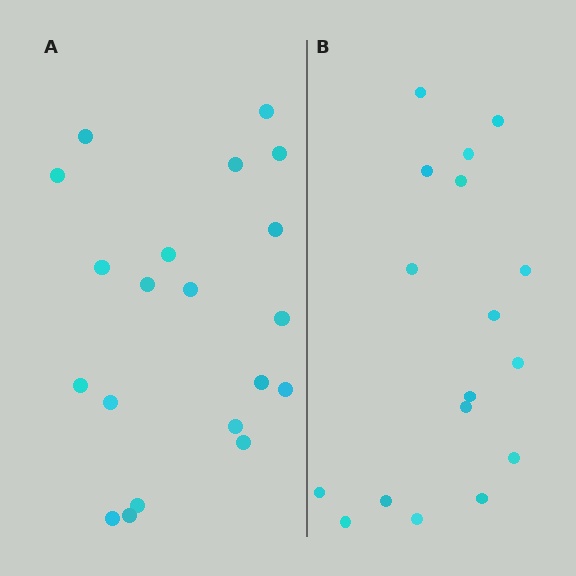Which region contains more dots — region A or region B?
Region A (the left region) has more dots.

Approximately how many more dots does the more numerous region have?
Region A has just a few more — roughly 2 or 3 more dots than region B.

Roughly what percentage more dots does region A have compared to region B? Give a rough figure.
About 20% more.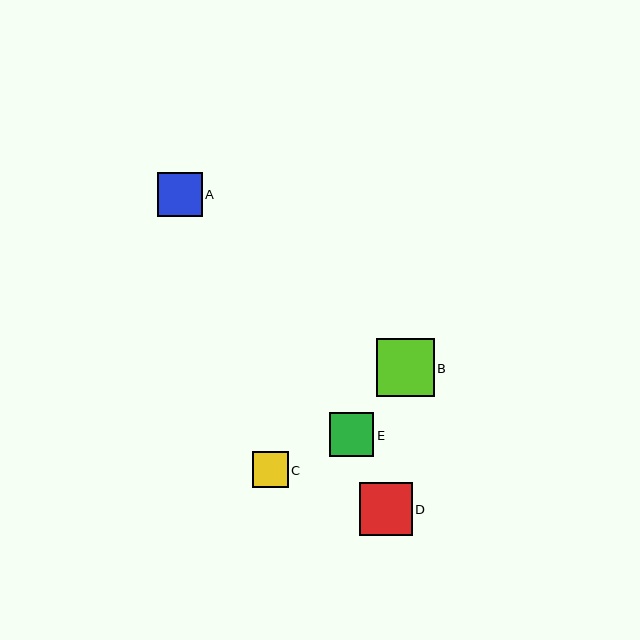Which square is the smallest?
Square C is the smallest with a size of approximately 36 pixels.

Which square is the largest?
Square B is the largest with a size of approximately 58 pixels.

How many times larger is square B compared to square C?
Square B is approximately 1.6 times the size of square C.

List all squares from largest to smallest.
From largest to smallest: B, D, A, E, C.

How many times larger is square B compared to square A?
Square B is approximately 1.3 times the size of square A.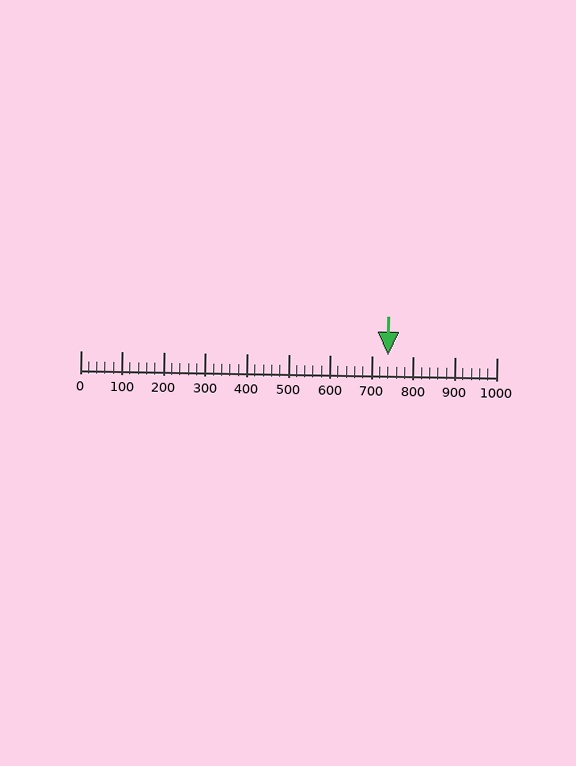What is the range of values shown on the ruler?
The ruler shows values from 0 to 1000.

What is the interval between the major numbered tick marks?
The major tick marks are spaced 100 units apart.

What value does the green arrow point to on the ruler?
The green arrow points to approximately 740.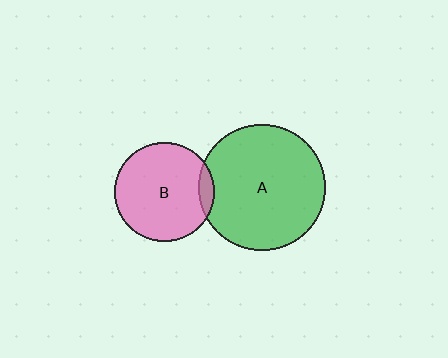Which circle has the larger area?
Circle A (green).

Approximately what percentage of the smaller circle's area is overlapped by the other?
Approximately 5%.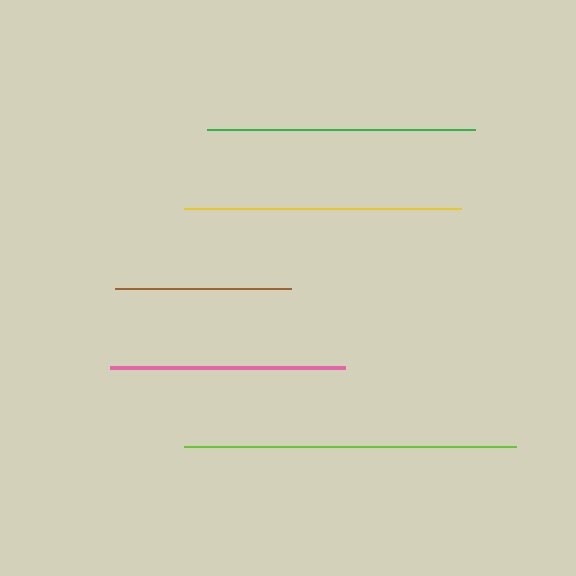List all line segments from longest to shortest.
From longest to shortest: lime, yellow, green, pink, brown.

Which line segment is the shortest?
The brown line is the shortest at approximately 176 pixels.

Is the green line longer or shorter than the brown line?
The green line is longer than the brown line.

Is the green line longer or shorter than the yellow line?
The yellow line is longer than the green line.